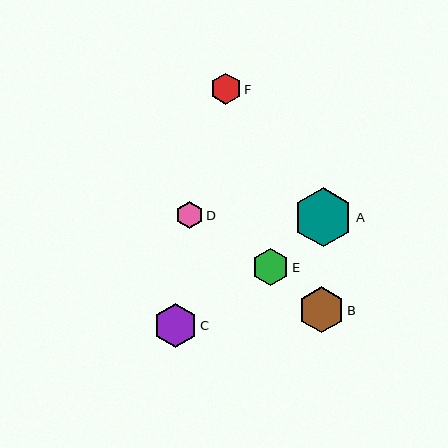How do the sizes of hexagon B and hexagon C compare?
Hexagon B and hexagon C are approximately the same size.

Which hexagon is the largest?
Hexagon A is the largest with a size of approximately 59 pixels.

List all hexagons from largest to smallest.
From largest to smallest: A, B, C, E, F, D.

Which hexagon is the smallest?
Hexagon D is the smallest with a size of approximately 27 pixels.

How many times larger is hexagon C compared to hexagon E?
Hexagon C is approximately 1.2 times the size of hexagon E.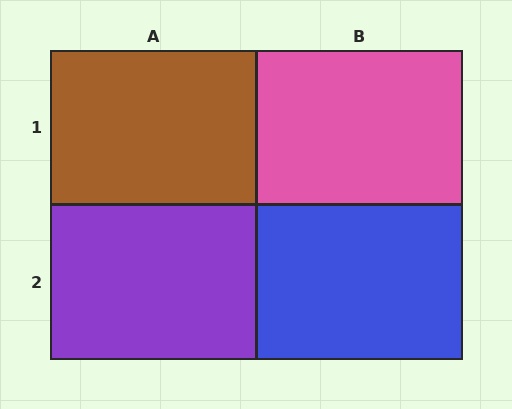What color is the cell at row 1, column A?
Brown.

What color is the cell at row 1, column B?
Pink.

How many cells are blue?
1 cell is blue.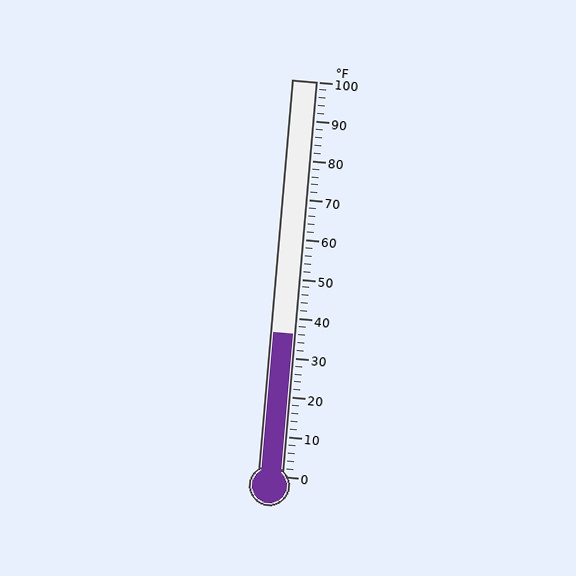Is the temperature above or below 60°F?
The temperature is below 60°F.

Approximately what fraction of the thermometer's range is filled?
The thermometer is filled to approximately 35% of its range.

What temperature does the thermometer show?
The thermometer shows approximately 36°F.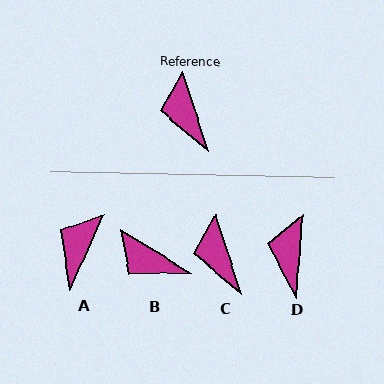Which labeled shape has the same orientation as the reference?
C.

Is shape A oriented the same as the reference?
No, it is off by about 41 degrees.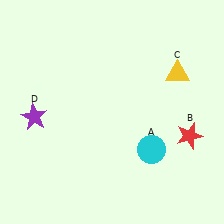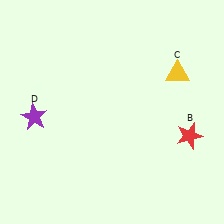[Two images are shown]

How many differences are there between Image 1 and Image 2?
There is 1 difference between the two images.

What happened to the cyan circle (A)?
The cyan circle (A) was removed in Image 2. It was in the bottom-right area of Image 1.